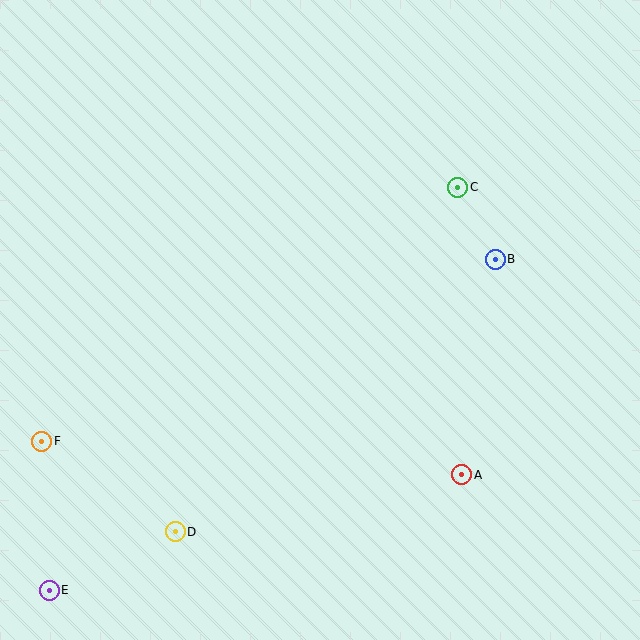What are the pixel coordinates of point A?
Point A is at (462, 475).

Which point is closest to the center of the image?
Point B at (495, 259) is closest to the center.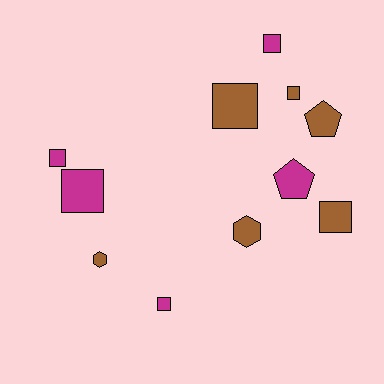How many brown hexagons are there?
There are 2 brown hexagons.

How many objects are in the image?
There are 11 objects.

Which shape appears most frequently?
Square, with 7 objects.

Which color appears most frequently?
Brown, with 6 objects.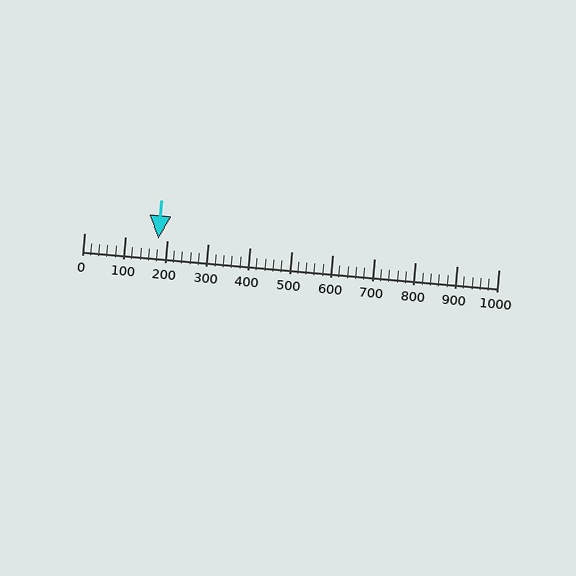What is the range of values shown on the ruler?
The ruler shows values from 0 to 1000.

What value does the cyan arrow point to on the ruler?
The cyan arrow points to approximately 180.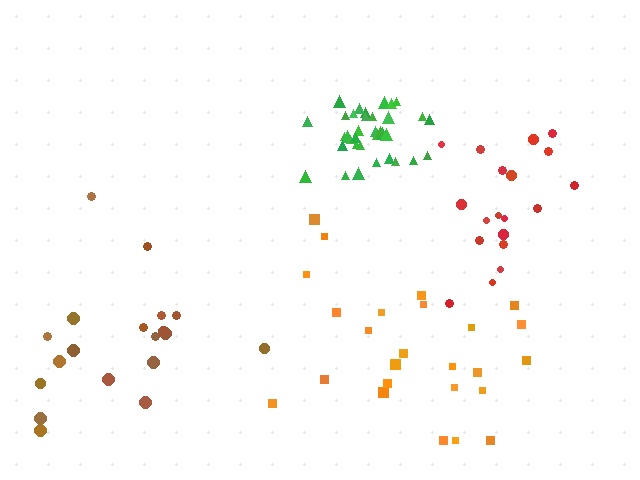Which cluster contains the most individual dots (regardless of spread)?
Green (35).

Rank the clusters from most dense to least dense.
green, red, brown, orange.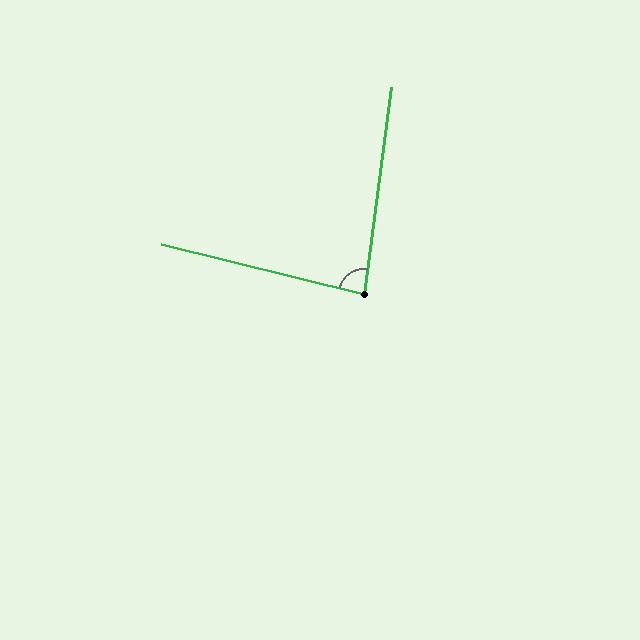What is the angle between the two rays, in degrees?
Approximately 84 degrees.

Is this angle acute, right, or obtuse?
It is acute.